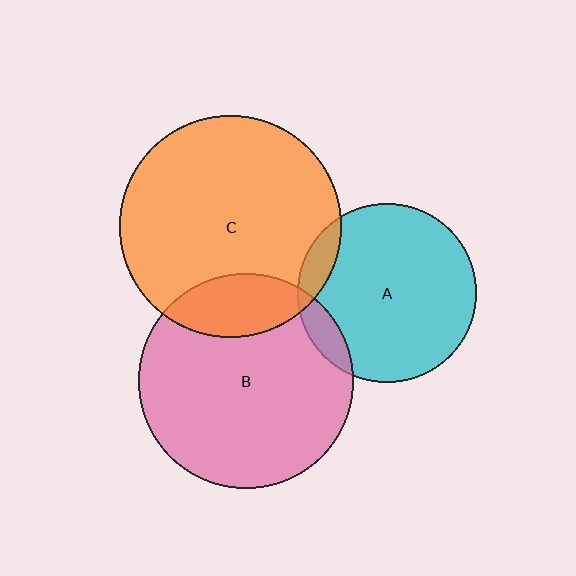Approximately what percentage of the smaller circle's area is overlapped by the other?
Approximately 10%.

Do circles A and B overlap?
Yes.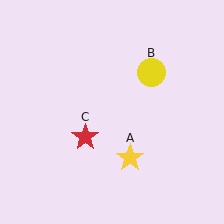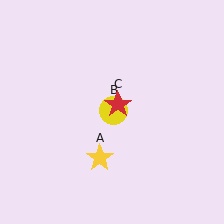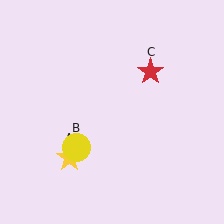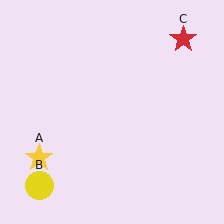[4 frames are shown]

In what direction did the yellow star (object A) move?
The yellow star (object A) moved left.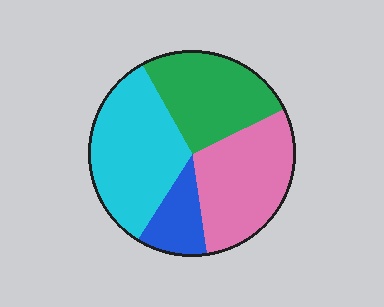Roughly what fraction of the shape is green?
Green takes up about one quarter (1/4) of the shape.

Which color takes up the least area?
Blue, at roughly 10%.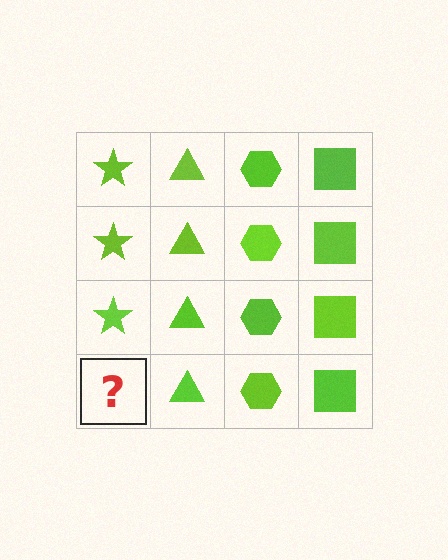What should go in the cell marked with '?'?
The missing cell should contain a lime star.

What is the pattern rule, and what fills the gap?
The rule is that each column has a consistent shape. The gap should be filled with a lime star.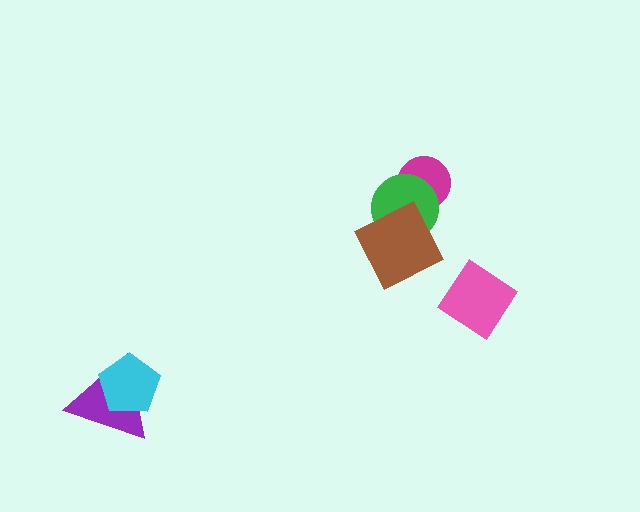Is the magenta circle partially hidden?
Yes, it is partially covered by another shape.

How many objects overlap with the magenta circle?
1 object overlaps with the magenta circle.